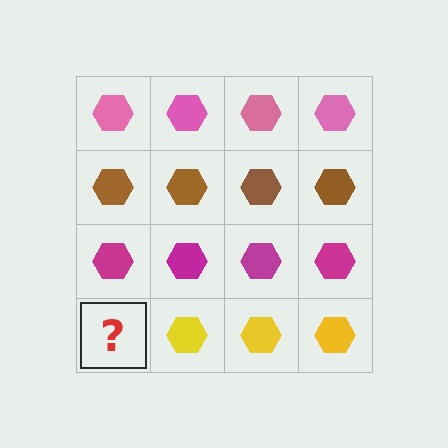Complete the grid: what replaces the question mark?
The question mark should be replaced with a yellow hexagon.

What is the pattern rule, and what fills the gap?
The rule is that each row has a consistent color. The gap should be filled with a yellow hexagon.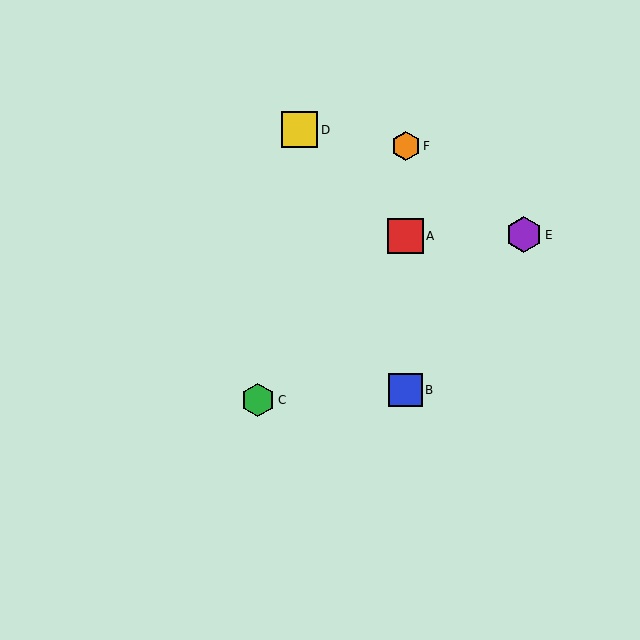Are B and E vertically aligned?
No, B is at x≈406 and E is at x≈524.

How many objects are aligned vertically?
3 objects (A, B, F) are aligned vertically.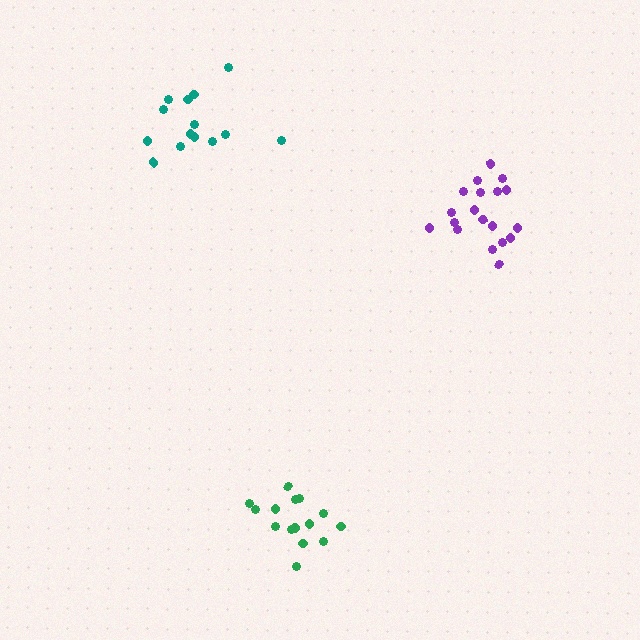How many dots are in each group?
Group 1: 19 dots, Group 2: 15 dots, Group 3: 14 dots (48 total).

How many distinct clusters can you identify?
There are 3 distinct clusters.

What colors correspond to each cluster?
The clusters are colored: purple, green, teal.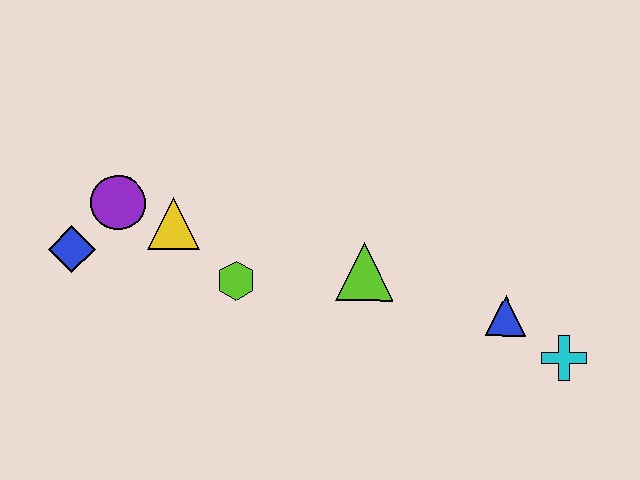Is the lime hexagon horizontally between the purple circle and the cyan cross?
Yes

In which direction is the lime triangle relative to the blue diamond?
The lime triangle is to the right of the blue diamond.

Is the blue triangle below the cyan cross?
No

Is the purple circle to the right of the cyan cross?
No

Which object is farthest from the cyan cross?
The blue diamond is farthest from the cyan cross.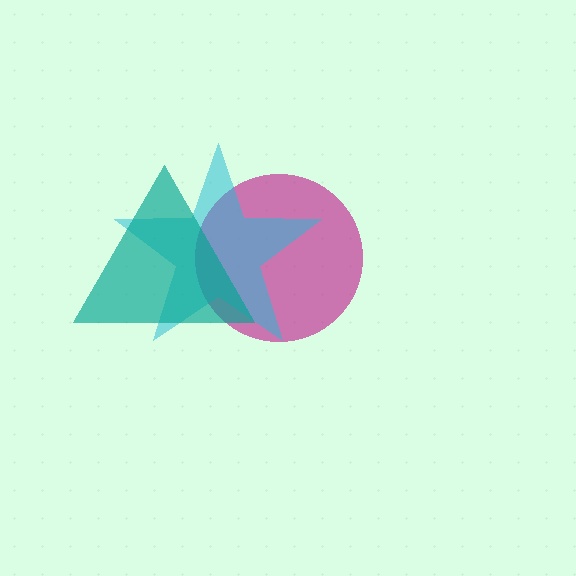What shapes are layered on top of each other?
The layered shapes are: a magenta circle, a cyan star, a teal triangle.